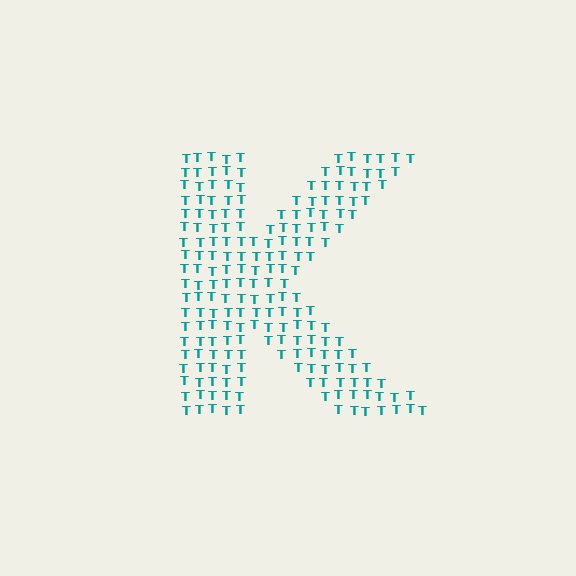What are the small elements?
The small elements are letter T's.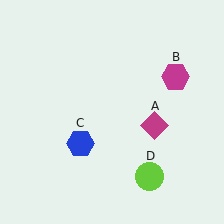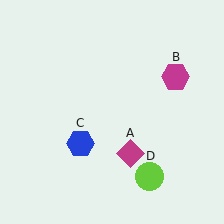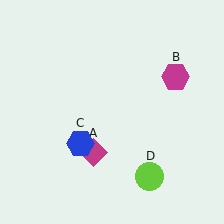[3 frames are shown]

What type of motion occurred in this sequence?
The magenta diamond (object A) rotated clockwise around the center of the scene.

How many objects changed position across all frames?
1 object changed position: magenta diamond (object A).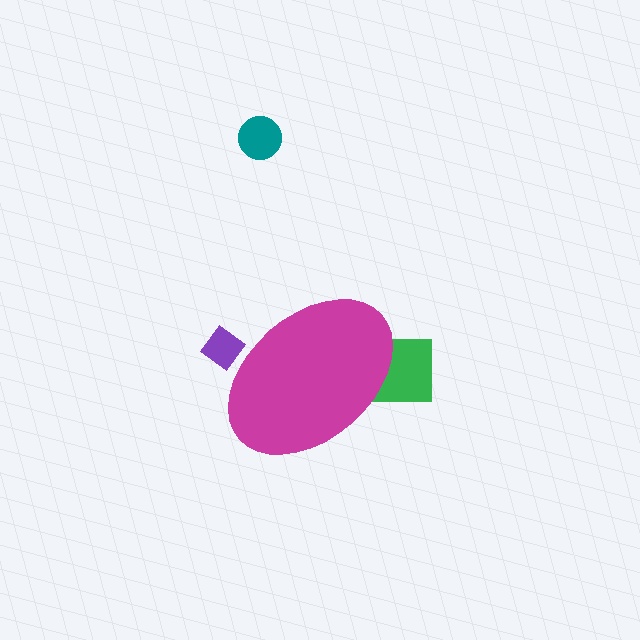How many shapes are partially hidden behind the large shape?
2 shapes are partially hidden.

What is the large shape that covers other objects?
A magenta ellipse.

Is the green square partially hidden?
Yes, the green square is partially hidden behind the magenta ellipse.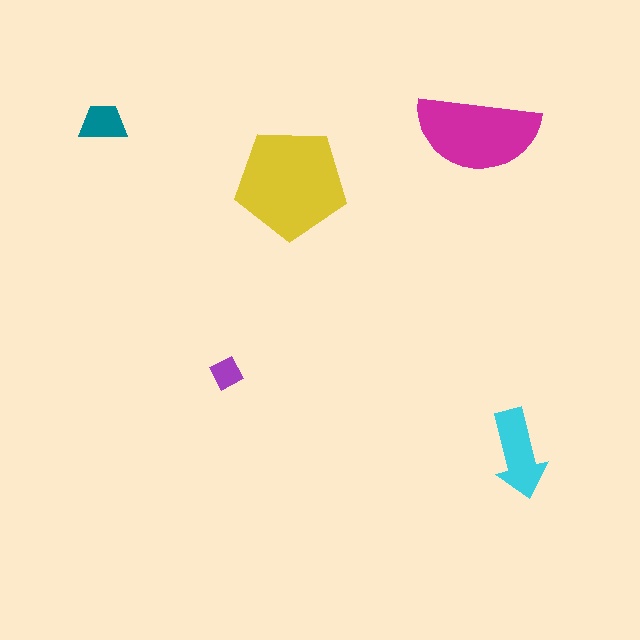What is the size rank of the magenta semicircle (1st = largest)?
2nd.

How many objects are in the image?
There are 5 objects in the image.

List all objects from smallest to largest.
The purple square, the teal trapezoid, the cyan arrow, the magenta semicircle, the yellow pentagon.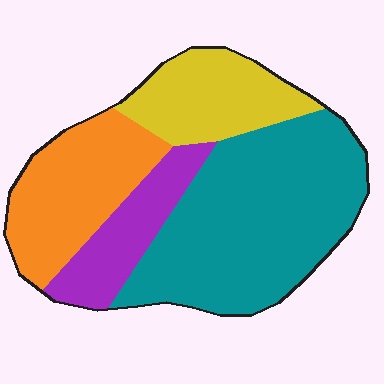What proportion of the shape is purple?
Purple takes up less than a quarter of the shape.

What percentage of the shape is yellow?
Yellow covers about 20% of the shape.